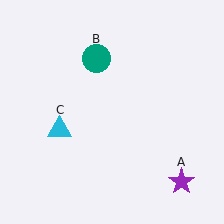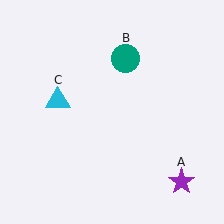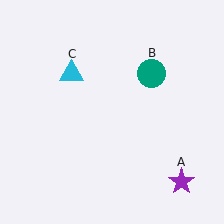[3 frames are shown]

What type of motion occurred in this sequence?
The teal circle (object B), cyan triangle (object C) rotated clockwise around the center of the scene.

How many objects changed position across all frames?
2 objects changed position: teal circle (object B), cyan triangle (object C).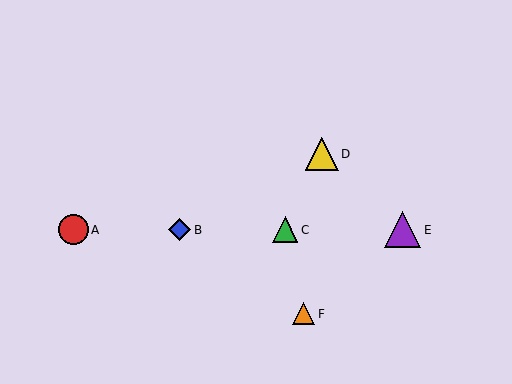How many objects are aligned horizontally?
4 objects (A, B, C, E) are aligned horizontally.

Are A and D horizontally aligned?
No, A is at y≈230 and D is at y≈154.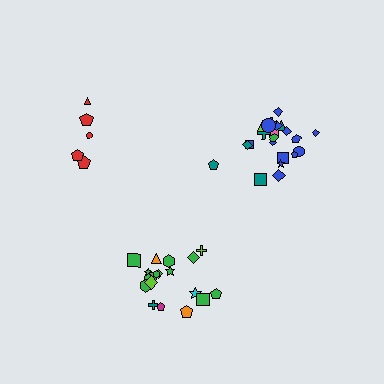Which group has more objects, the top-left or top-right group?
The top-right group.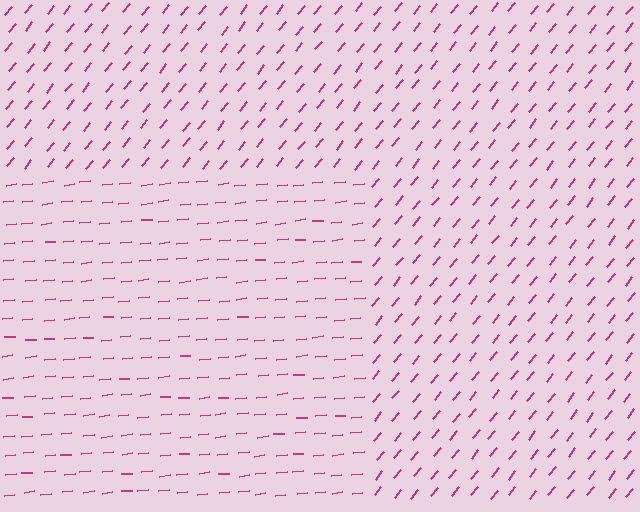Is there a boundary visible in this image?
Yes, there is a texture boundary formed by a change in line orientation.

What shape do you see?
I see a rectangle.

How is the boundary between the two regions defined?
The boundary is defined purely by a change in line orientation (approximately 45 degrees difference). All lines are the same color and thickness.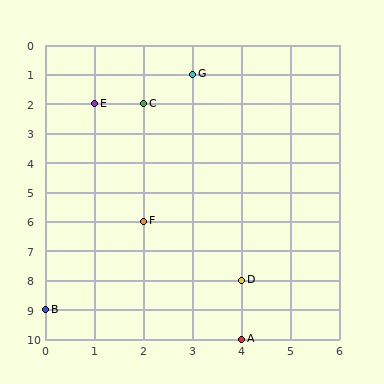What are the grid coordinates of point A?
Point A is at grid coordinates (4, 10).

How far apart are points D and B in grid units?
Points D and B are 4 columns and 1 row apart (about 4.1 grid units diagonally).